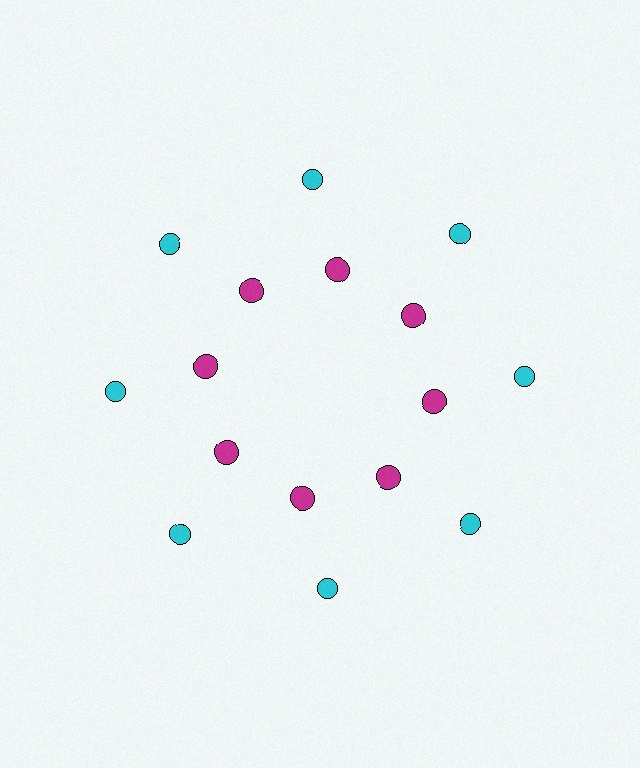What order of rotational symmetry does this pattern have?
This pattern has 8-fold rotational symmetry.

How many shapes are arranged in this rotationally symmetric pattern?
There are 16 shapes, arranged in 8 groups of 2.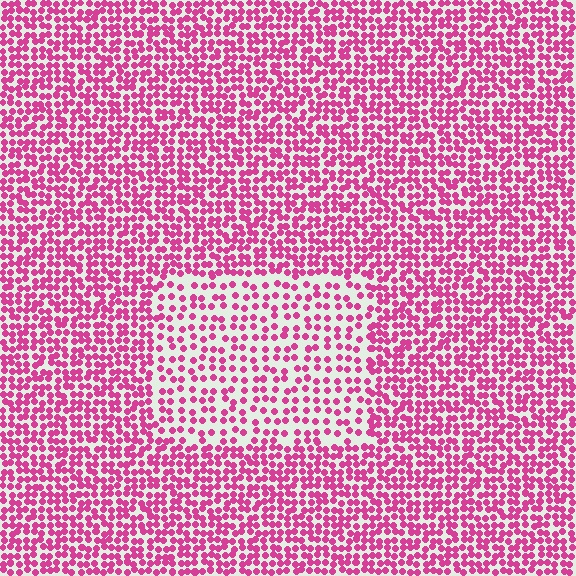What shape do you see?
I see a rectangle.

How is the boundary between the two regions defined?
The boundary is defined by a change in element density (approximately 1.8x ratio). All elements are the same color, size, and shape.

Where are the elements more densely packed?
The elements are more densely packed outside the rectangle boundary.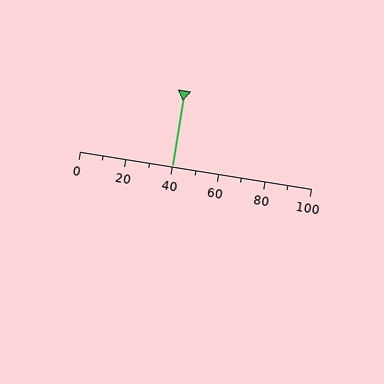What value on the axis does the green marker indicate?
The marker indicates approximately 40.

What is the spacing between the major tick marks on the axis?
The major ticks are spaced 20 apart.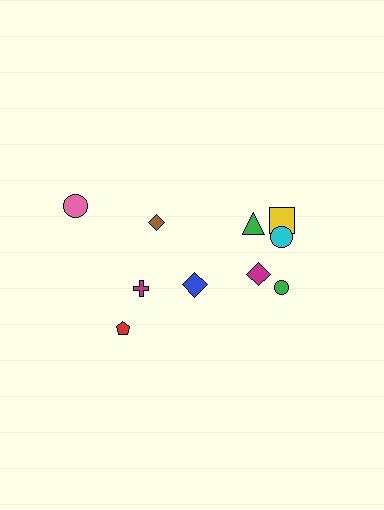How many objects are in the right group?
There are 6 objects.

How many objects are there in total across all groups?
There are 10 objects.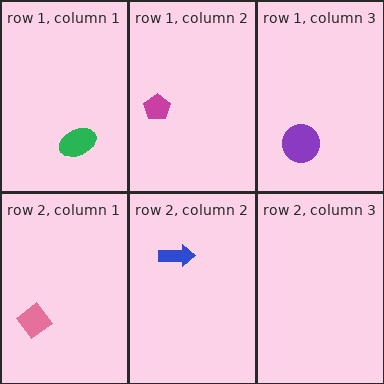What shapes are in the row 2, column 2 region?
The blue arrow.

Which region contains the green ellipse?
The row 1, column 1 region.